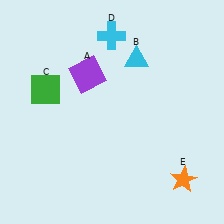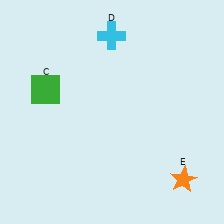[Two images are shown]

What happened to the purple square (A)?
The purple square (A) was removed in Image 2. It was in the top-left area of Image 1.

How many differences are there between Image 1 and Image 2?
There are 2 differences between the two images.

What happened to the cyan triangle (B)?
The cyan triangle (B) was removed in Image 2. It was in the top-right area of Image 1.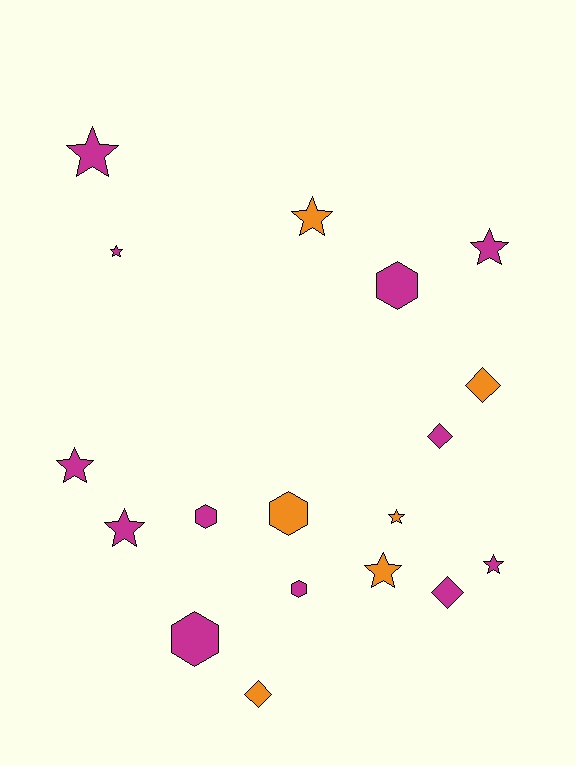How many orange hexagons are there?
There is 1 orange hexagon.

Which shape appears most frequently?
Star, with 9 objects.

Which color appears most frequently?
Magenta, with 12 objects.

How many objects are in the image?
There are 18 objects.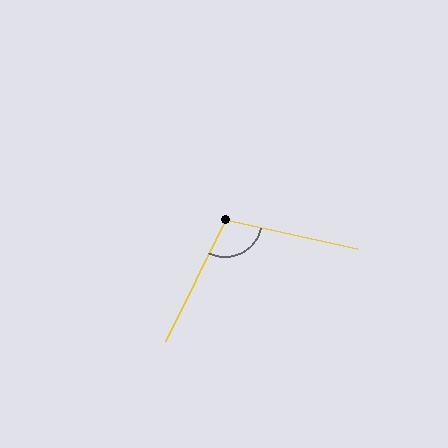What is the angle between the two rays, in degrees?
Approximately 103 degrees.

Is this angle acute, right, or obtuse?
It is obtuse.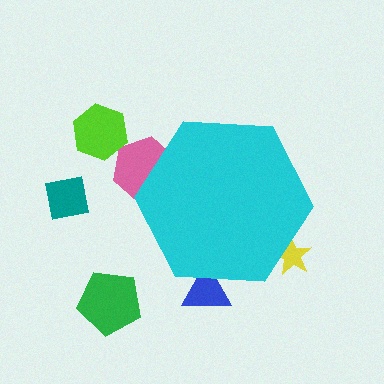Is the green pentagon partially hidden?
No, the green pentagon is fully visible.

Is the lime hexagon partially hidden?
No, the lime hexagon is fully visible.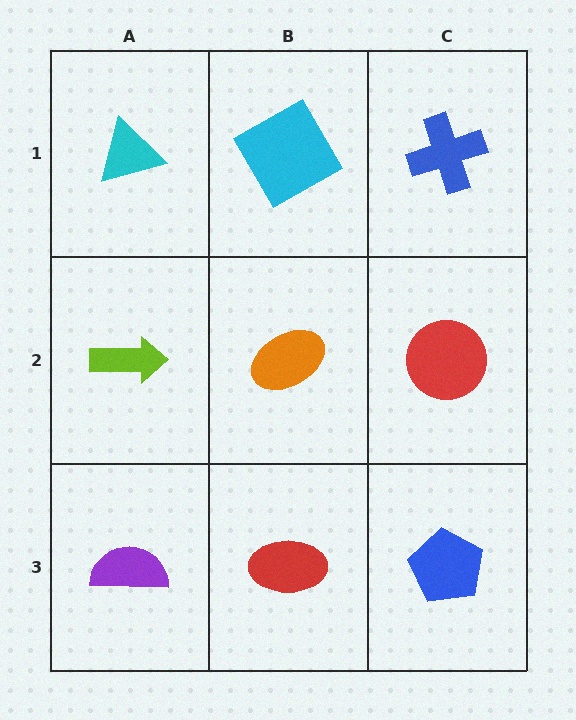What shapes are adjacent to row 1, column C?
A red circle (row 2, column C), a cyan square (row 1, column B).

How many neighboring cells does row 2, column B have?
4.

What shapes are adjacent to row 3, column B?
An orange ellipse (row 2, column B), a purple semicircle (row 3, column A), a blue pentagon (row 3, column C).